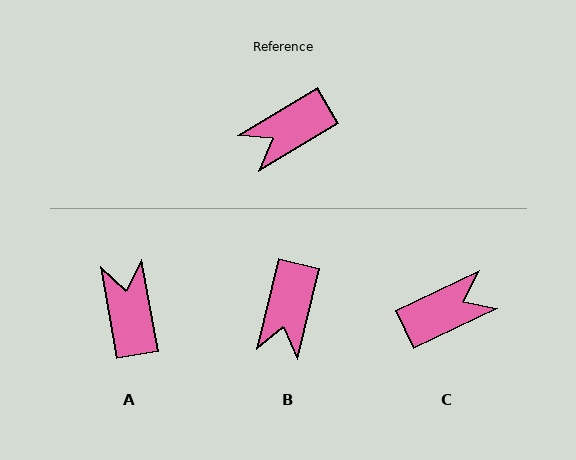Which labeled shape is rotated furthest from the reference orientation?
C, about 174 degrees away.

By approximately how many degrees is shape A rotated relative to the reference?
Approximately 111 degrees clockwise.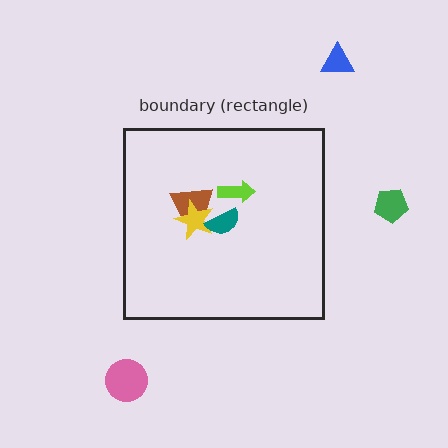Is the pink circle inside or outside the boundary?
Outside.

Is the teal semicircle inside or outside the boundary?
Inside.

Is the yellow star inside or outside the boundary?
Inside.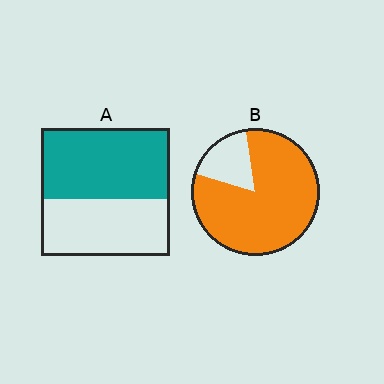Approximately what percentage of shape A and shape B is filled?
A is approximately 55% and B is approximately 80%.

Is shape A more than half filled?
Yes.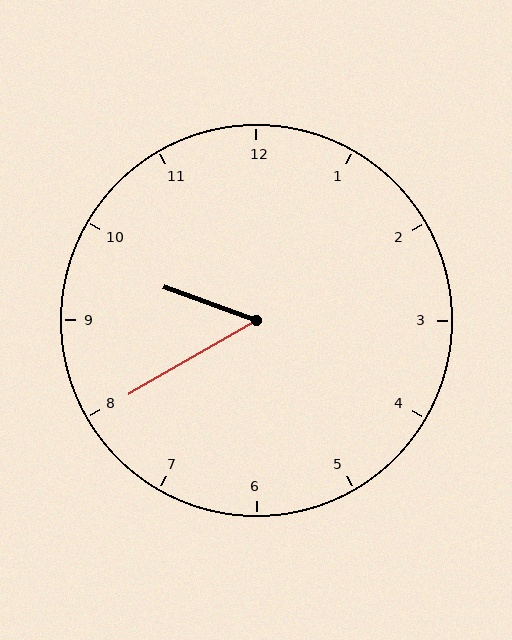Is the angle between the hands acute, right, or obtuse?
It is acute.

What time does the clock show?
9:40.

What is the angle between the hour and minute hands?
Approximately 50 degrees.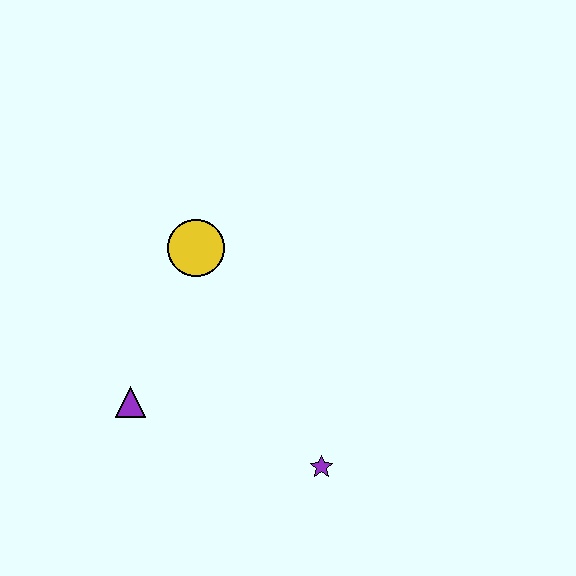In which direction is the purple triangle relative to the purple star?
The purple triangle is to the left of the purple star.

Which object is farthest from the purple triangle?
The purple star is farthest from the purple triangle.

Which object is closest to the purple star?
The purple triangle is closest to the purple star.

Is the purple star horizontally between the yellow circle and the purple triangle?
No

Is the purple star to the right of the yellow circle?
Yes